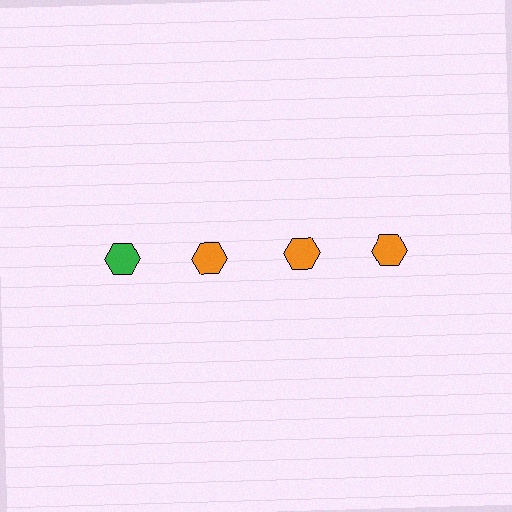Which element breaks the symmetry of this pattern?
The green hexagon in the top row, leftmost column breaks the symmetry. All other shapes are orange hexagons.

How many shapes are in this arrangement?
There are 4 shapes arranged in a grid pattern.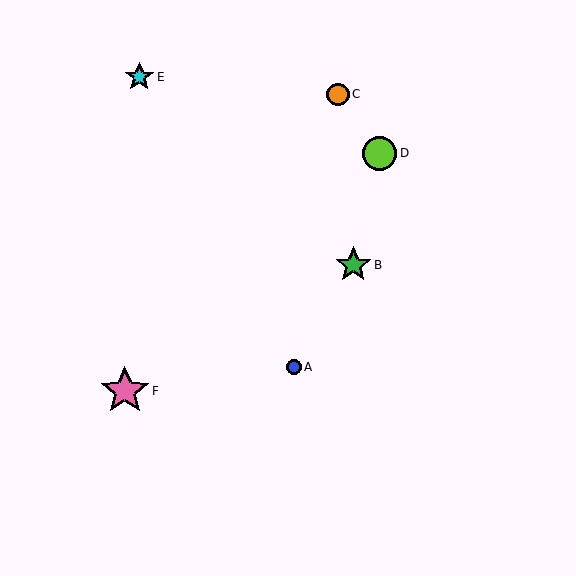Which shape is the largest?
The pink star (labeled F) is the largest.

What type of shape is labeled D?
Shape D is a lime circle.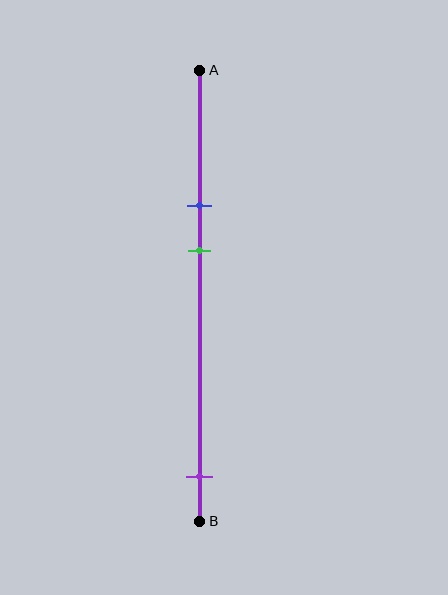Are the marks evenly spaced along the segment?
No, the marks are not evenly spaced.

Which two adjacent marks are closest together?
The blue and green marks are the closest adjacent pair.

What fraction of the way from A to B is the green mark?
The green mark is approximately 40% (0.4) of the way from A to B.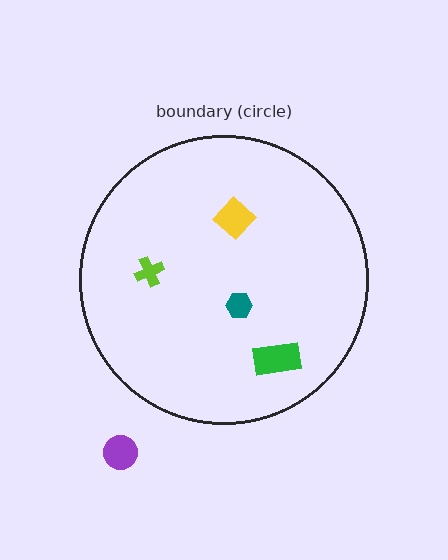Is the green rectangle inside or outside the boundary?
Inside.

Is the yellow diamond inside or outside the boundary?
Inside.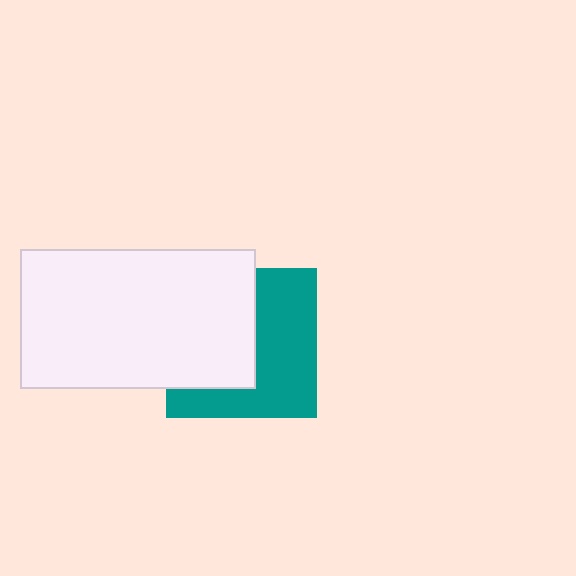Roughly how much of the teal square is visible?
About half of it is visible (roughly 52%).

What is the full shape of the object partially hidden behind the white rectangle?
The partially hidden object is a teal square.